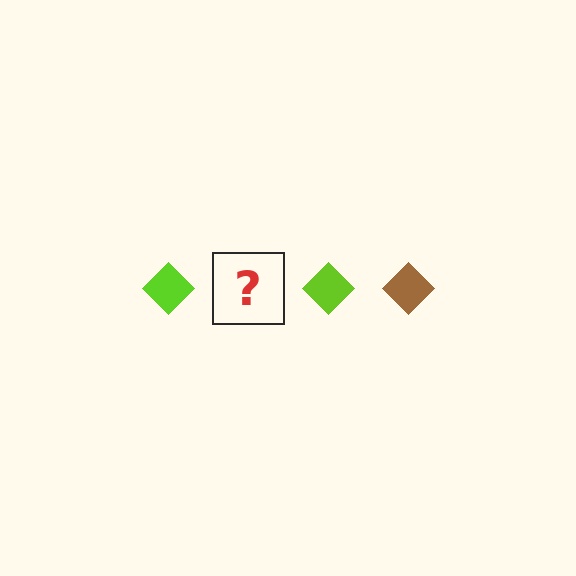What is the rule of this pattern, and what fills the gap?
The rule is that the pattern cycles through lime, brown diamonds. The gap should be filled with a brown diamond.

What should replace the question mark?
The question mark should be replaced with a brown diamond.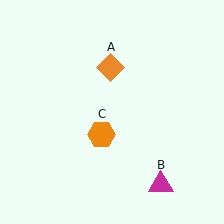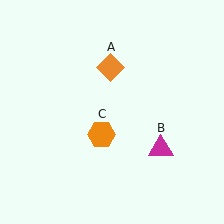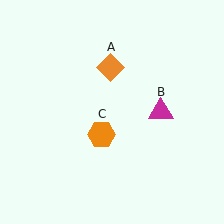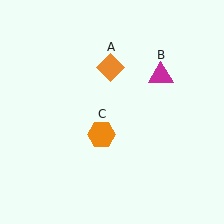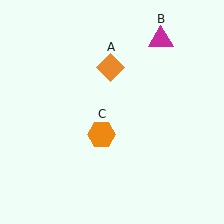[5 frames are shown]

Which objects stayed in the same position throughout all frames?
Orange diamond (object A) and orange hexagon (object C) remained stationary.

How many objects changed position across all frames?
1 object changed position: magenta triangle (object B).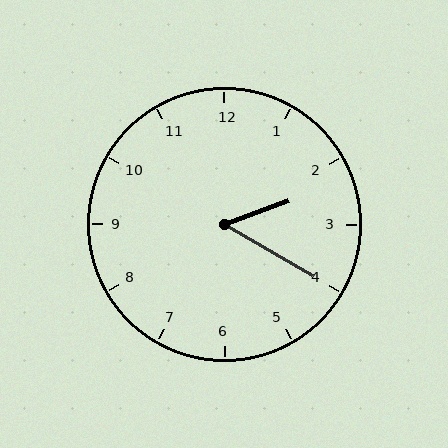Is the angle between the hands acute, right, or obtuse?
It is acute.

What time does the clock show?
2:20.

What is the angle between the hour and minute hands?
Approximately 50 degrees.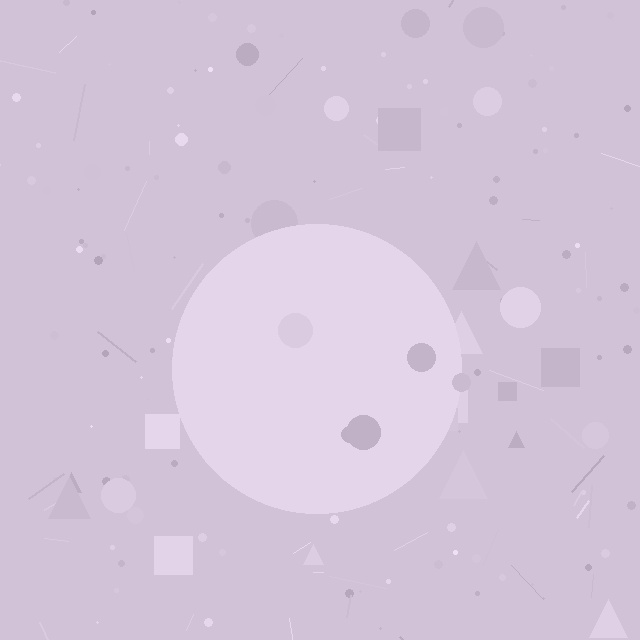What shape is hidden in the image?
A circle is hidden in the image.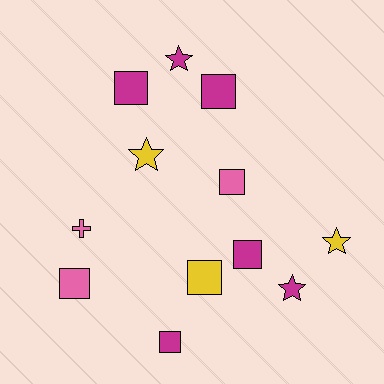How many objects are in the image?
There are 12 objects.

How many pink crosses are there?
There is 1 pink cross.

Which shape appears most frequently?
Square, with 7 objects.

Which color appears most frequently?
Magenta, with 6 objects.